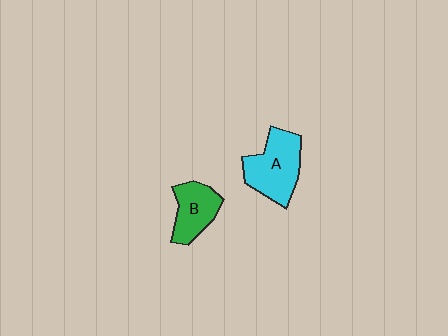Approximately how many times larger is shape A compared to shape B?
Approximately 1.4 times.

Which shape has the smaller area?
Shape B (green).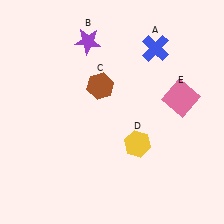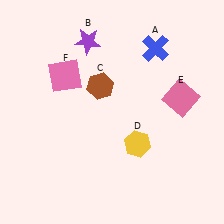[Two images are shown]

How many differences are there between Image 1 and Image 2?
There is 1 difference between the two images.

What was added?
A pink square (F) was added in Image 2.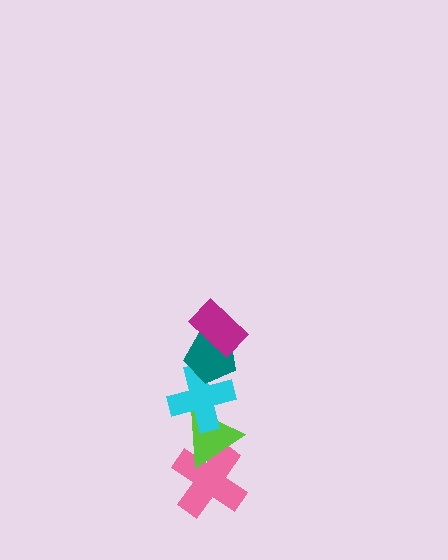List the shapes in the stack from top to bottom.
From top to bottom: the magenta rectangle, the teal pentagon, the cyan cross, the lime triangle, the pink cross.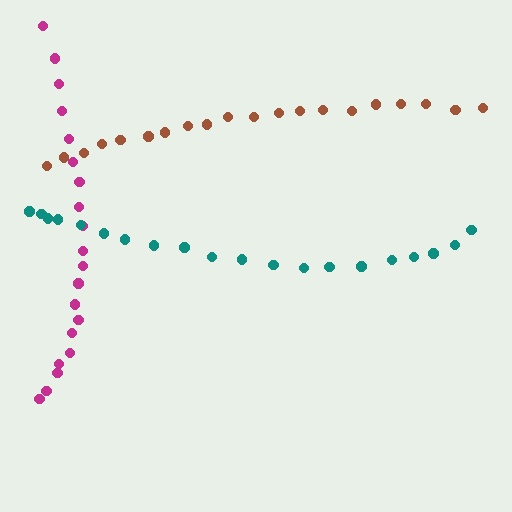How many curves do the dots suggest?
There are 3 distinct paths.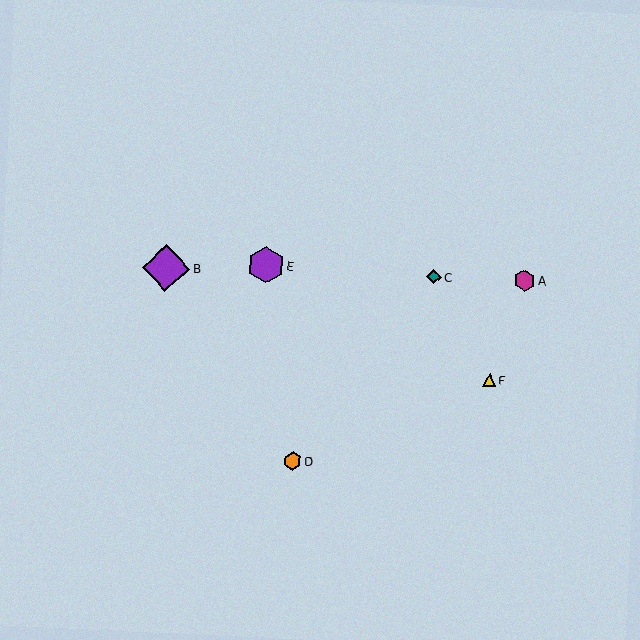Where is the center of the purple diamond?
The center of the purple diamond is at (166, 268).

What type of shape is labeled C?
Shape C is a teal diamond.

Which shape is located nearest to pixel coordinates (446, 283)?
The teal diamond (labeled C) at (434, 277) is nearest to that location.